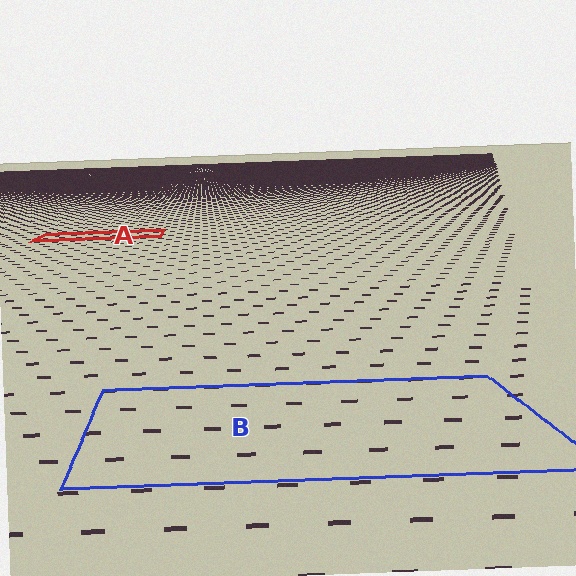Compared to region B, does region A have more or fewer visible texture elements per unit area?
Region A has more texture elements per unit area — they are packed more densely because it is farther away.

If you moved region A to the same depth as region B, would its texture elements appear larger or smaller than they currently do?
They would appear larger. At a closer depth, the same texture elements are projected at a bigger on-screen size.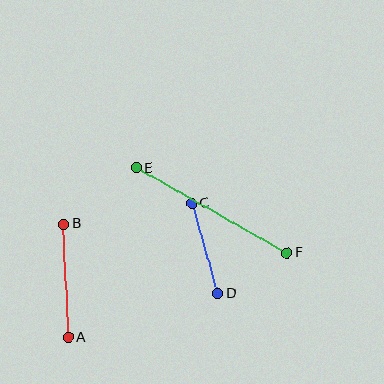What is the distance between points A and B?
The distance is approximately 113 pixels.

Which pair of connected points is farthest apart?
Points E and F are farthest apart.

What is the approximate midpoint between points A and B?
The midpoint is at approximately (66, 281) pixels.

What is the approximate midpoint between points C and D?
The midpoint is at approximately (205, 248) pixels.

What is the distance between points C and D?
The distance is approximately 94 pixels.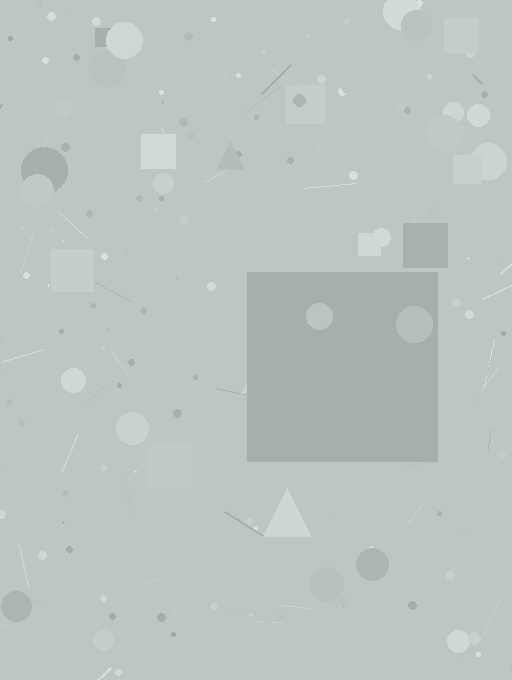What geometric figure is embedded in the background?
A square is embedded in the background.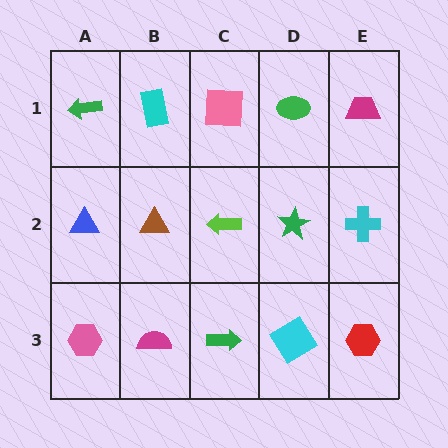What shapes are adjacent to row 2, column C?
A pink square (row 1, column C), a green arrow (row 3, column C), a brown triangle (row 2, column B), a green star (row 2, column D).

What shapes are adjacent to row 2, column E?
A magenta trapezoid (row 1, column E), a red hexagon (row 3, column E), a green star (row 2, column D).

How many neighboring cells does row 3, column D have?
3.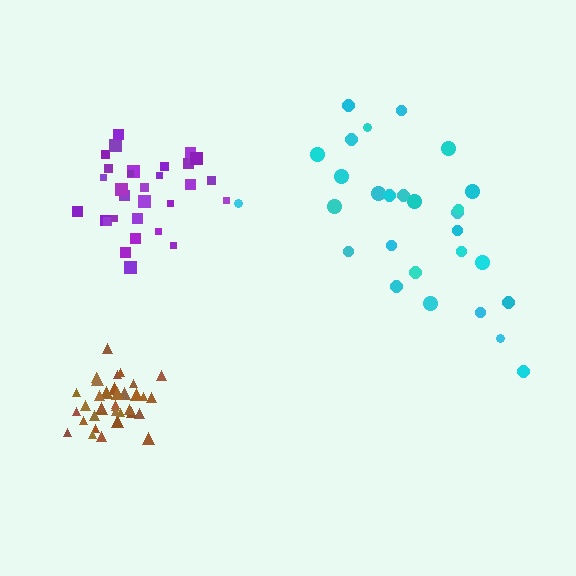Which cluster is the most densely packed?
Brown.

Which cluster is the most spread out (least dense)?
Cyan.